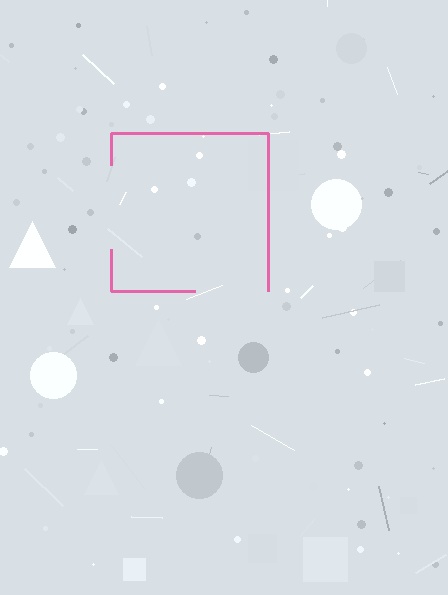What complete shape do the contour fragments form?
The contour fragments form a square.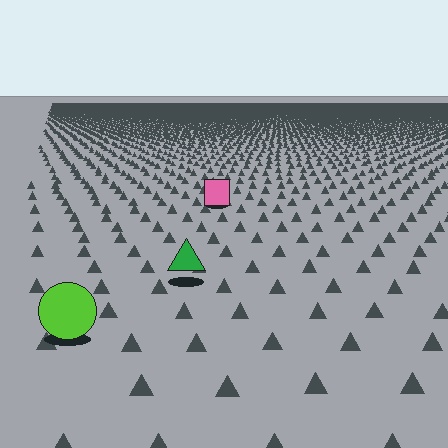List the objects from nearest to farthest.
From nearest to farthest: the lime circle, the green triangle, the pink square.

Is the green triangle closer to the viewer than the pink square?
Yes. The green triangle is closer — you can tell from the texture gradient: the ground texture is coarser near it.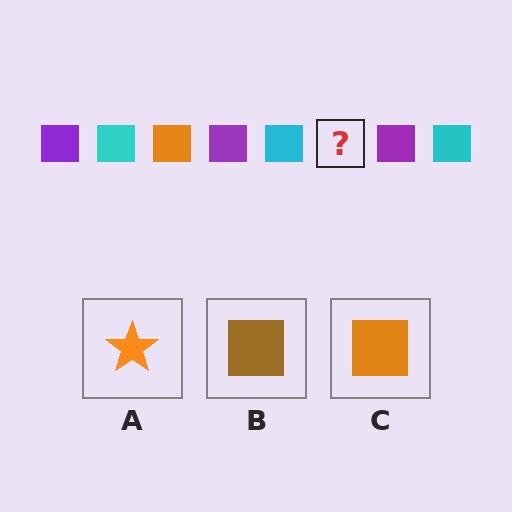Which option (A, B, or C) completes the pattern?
C.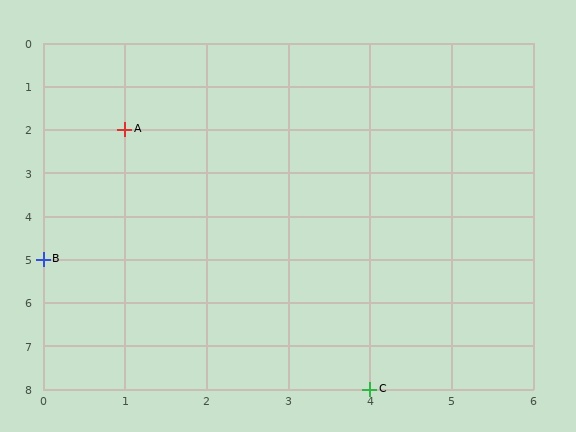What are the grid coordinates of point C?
Point C is at grid coordinates (4, 8).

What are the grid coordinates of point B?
Point B is at grid coordinates (0, 5).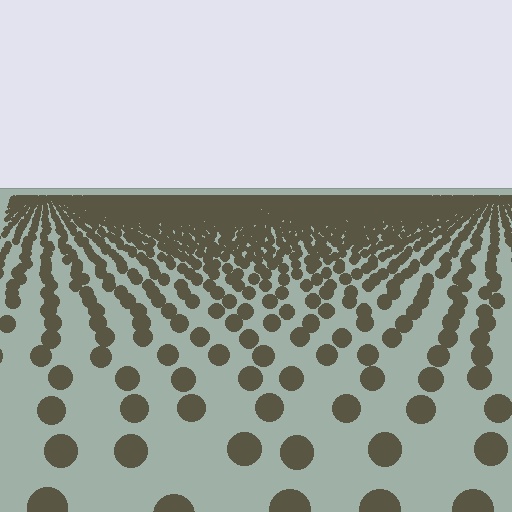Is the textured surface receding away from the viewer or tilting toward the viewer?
The surface is receding away from the viewer. Texture elements get smaller and denser toward the top.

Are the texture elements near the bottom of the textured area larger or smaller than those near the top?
Larger. Near the bottom, elements are closer to the viewer and appear at a bigger on-screen size.